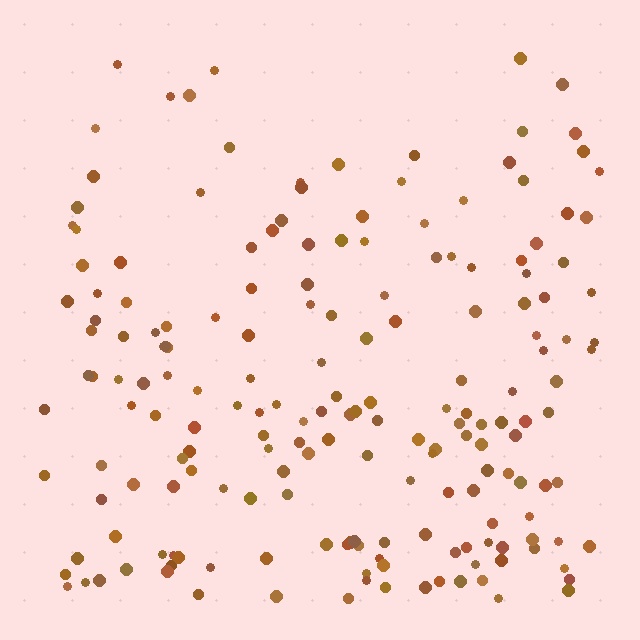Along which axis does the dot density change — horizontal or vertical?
Vertical.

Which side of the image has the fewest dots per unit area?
The top.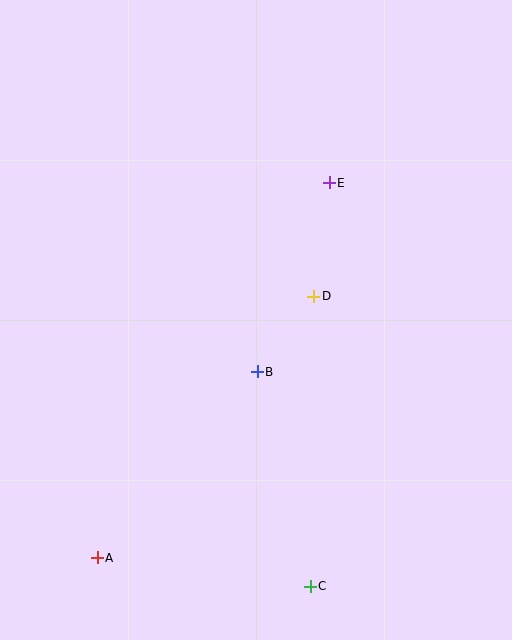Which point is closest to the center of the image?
Point B at (257, 372) is closest to the center.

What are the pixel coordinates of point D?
Point D is at (314, 296).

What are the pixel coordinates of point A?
Point A is at (97, 558).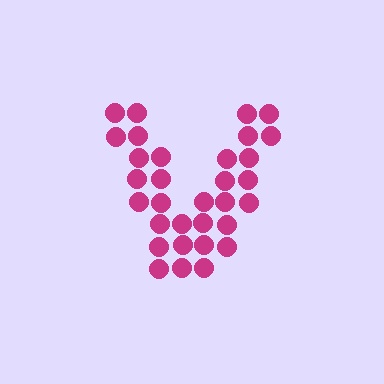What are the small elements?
The small elements are circles.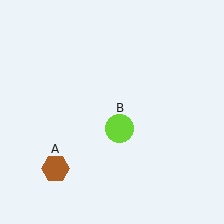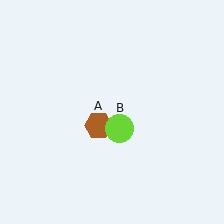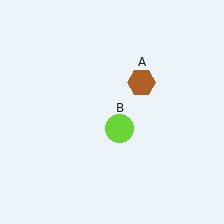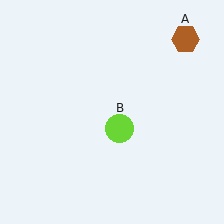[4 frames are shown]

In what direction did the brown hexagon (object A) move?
The brown hexagon (object A) moved up and to the right.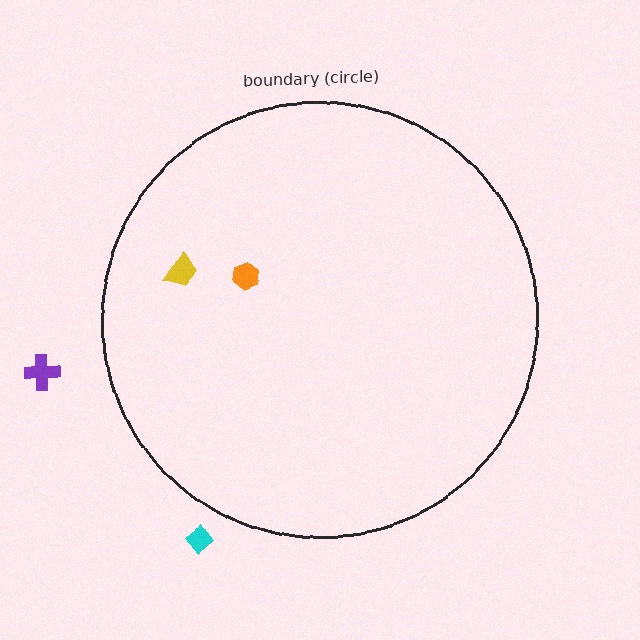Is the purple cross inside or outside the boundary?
Outside.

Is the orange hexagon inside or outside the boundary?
Inside.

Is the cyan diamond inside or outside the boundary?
Outside.